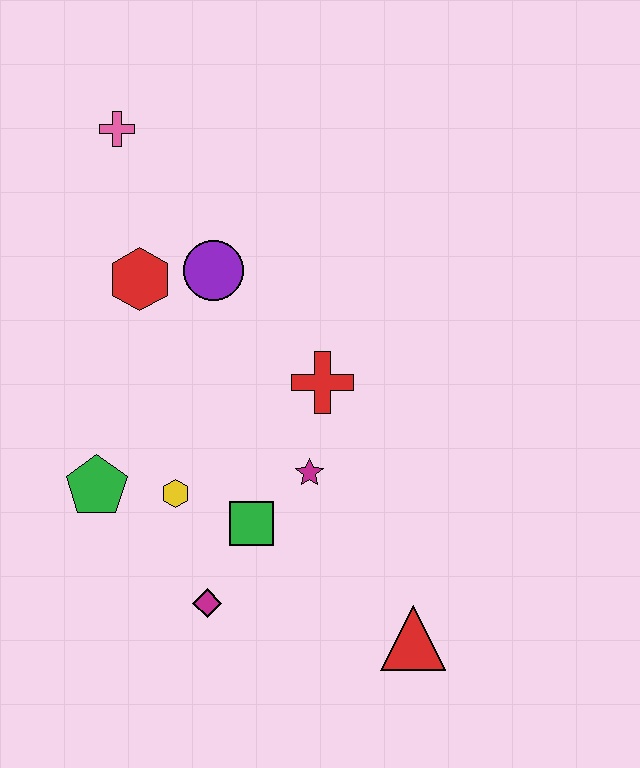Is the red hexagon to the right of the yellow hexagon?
No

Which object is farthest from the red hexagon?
The red triangle is farthest from the red hexagon.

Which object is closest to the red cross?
The magenta star is closest to the red cross.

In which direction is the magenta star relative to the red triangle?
The magenta star is above the red triangle.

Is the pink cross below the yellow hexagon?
No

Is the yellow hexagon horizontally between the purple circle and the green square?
No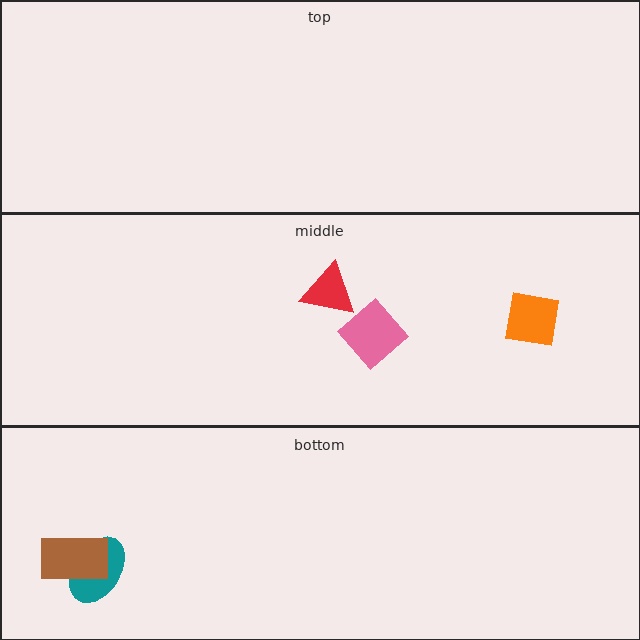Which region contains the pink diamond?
The middle region.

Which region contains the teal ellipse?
The bottom region.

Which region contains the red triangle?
The middle region.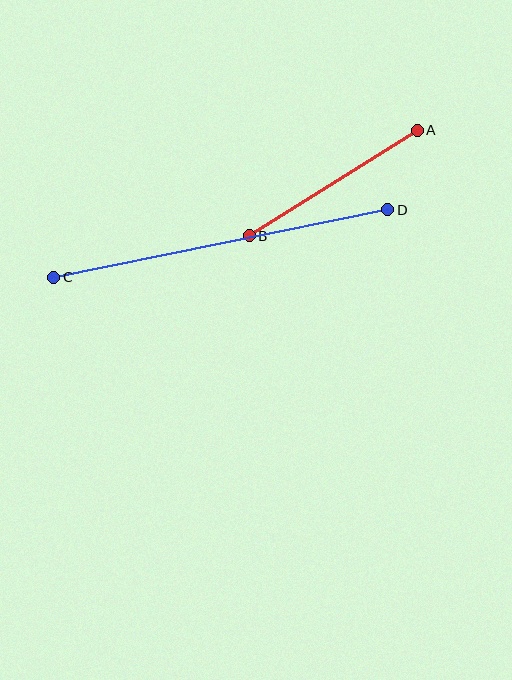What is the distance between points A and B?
The distance is approximately 199 pixels.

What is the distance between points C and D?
The distance is approximately 341 pixels.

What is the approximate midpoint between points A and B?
The midpoint is at approximately (333, 183) pixels.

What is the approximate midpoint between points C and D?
The midpoint is at approximately (221, 244) pixels.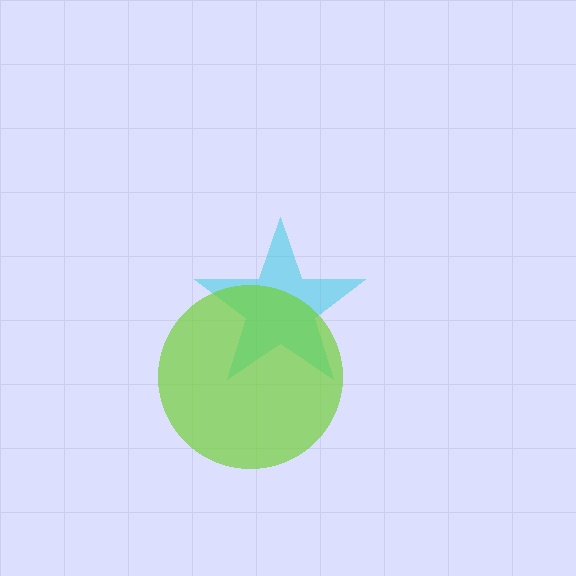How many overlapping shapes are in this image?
There are 2 overlapping shapes in the image.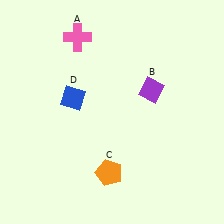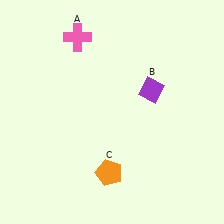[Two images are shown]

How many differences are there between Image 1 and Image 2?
There is 1 difference between the two images.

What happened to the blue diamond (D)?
The blue diamond (D) was removed in Image 2. It was in the top-left area of Image 1.